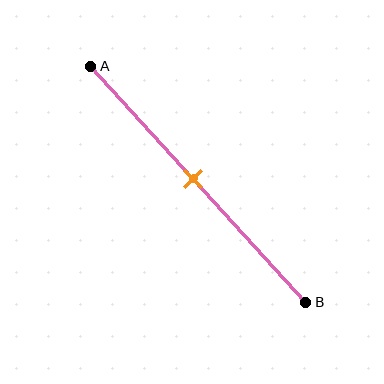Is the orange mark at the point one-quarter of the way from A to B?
No, the mark is at about 50% from A, not at the 25% one-quarter point.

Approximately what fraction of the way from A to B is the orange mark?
The orange mark is approximately 50% of the way from A to B.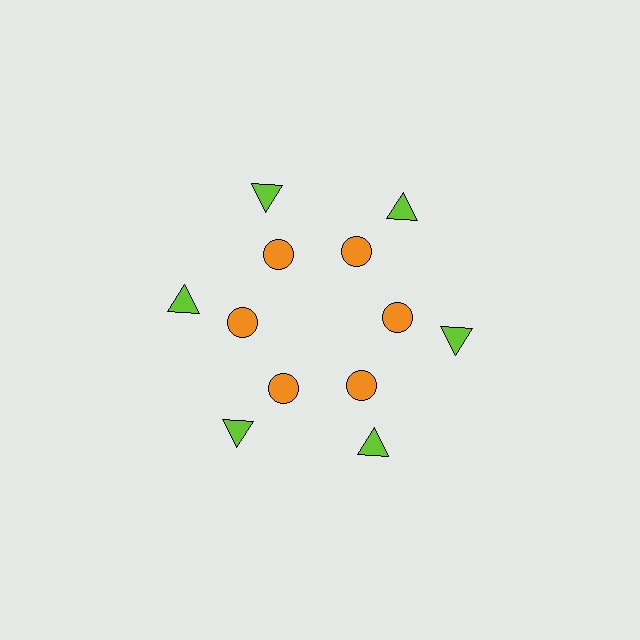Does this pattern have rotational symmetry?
Yes, this pattern has 6-fold rotational symmetry. It looks the same after rotating 60 degrees around the center.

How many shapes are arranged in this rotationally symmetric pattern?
There are 12 shapes, arranged in 6 groups of 2.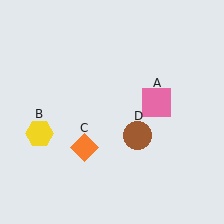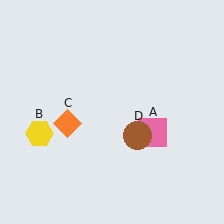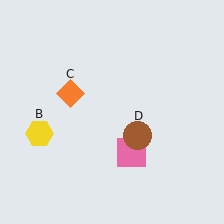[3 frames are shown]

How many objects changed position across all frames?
2 objects changed position: pink square (object A), orange diamond (object C).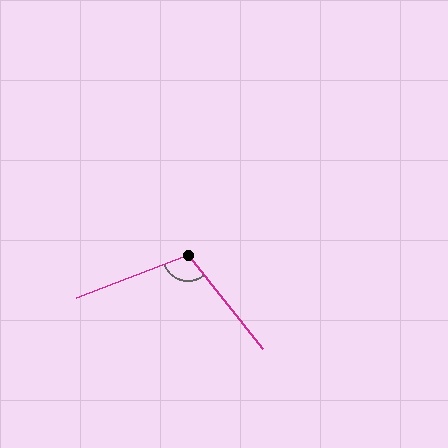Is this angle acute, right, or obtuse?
It is obtuse.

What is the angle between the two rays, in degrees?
Approximately 108 degrees.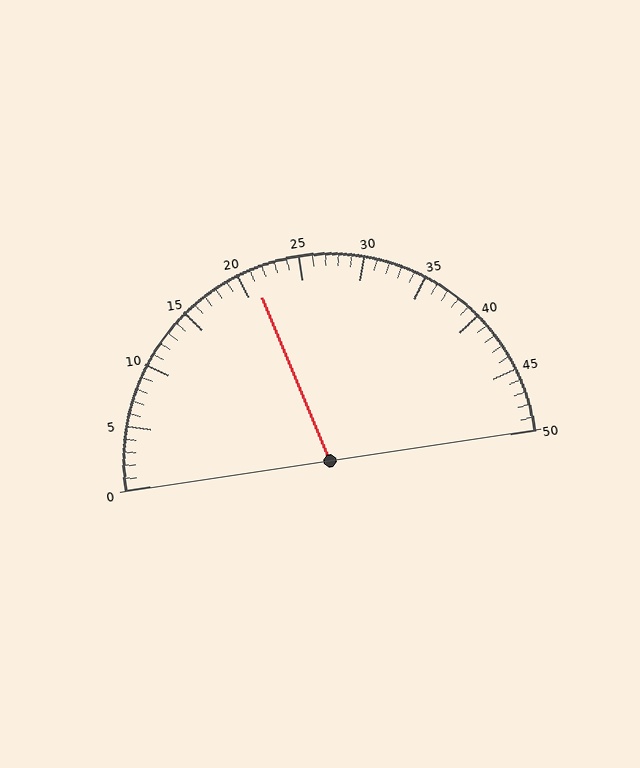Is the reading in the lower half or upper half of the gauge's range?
The reading is in the lower half of the range (0 to 50).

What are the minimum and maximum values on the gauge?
The gauge ranges from 0 to 50.